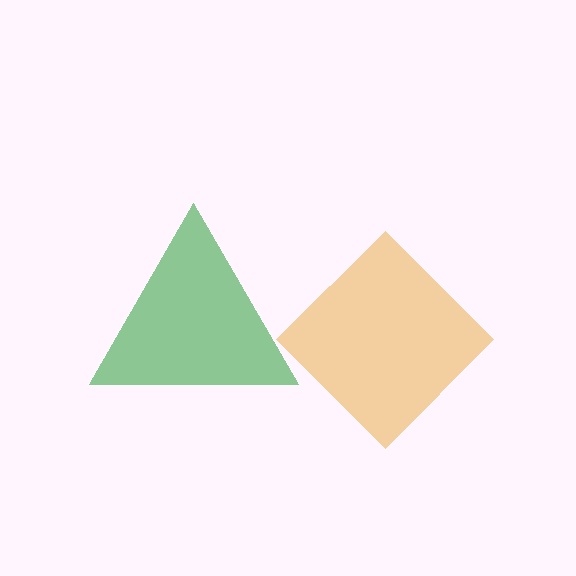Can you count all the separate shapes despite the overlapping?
Yes, there are 2 separate shapes.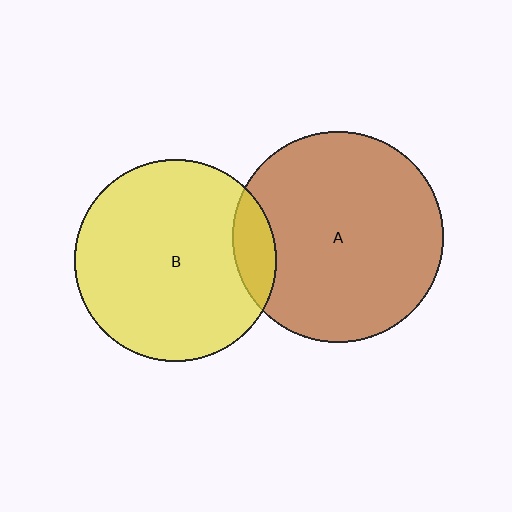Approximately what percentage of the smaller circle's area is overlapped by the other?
Approximately 10%.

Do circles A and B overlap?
Yes.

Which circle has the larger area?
Circle A (brown).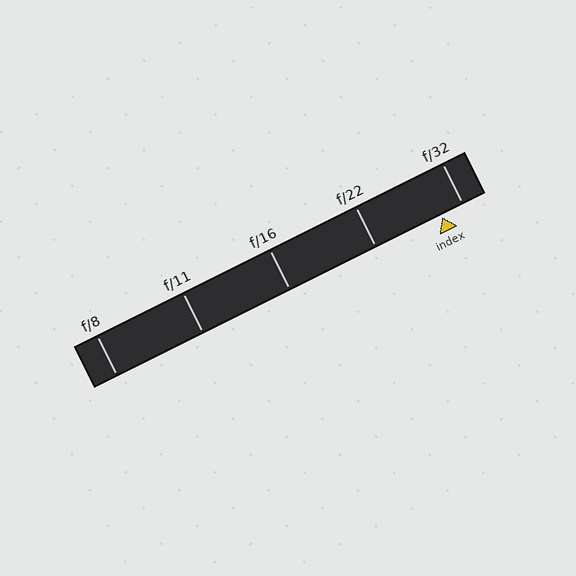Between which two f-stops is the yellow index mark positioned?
The index mark is between f/22 and f/32.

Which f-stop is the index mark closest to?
The index mark is closest to f/32.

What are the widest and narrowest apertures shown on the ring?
The widest aperture shown is f/8 and the narrowest is f/32.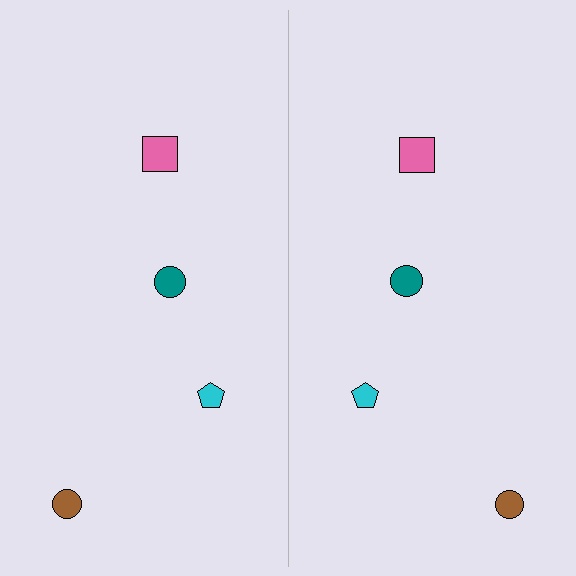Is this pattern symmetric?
Yes, this pattern has bilateral (reflection) symmetry.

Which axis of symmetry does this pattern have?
The pattern has a vertical axis of symmetry running through the center of the image.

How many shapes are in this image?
There are 8 shapes in this image.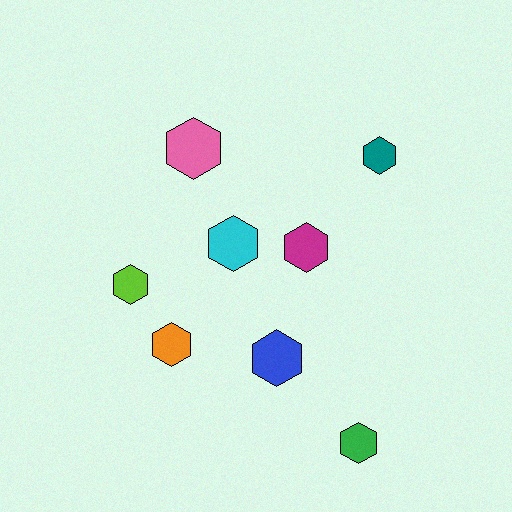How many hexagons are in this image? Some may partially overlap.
There are 8 hexagons.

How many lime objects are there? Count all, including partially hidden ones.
There is 1 lime object.